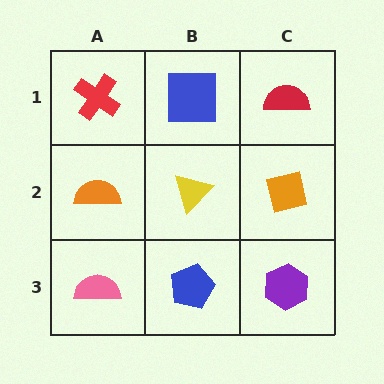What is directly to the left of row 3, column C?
A blue pentagon.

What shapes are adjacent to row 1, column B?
A yellow triangle (row 2, column B), a red cross (row 1, column A), a red semicircle (row 1, column C).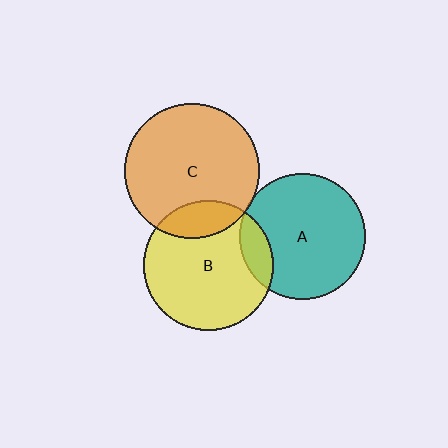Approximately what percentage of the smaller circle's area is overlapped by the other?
Approximately 20%.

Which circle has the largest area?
Circle C (orange).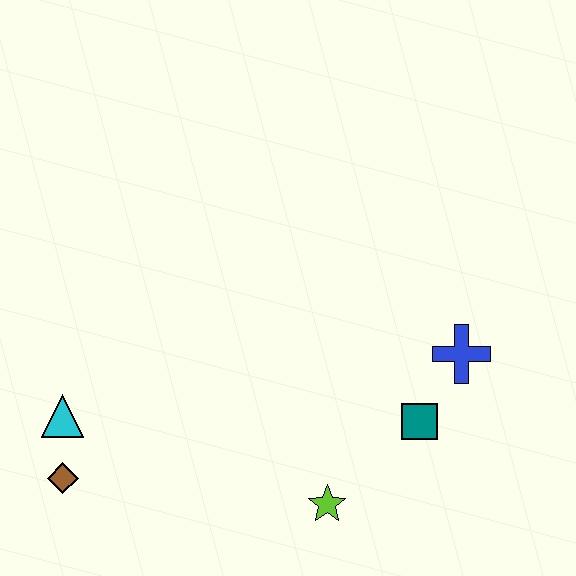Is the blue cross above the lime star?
Yes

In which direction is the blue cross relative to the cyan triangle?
The blue cross is to the right of the cyan triangle.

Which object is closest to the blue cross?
The teal square is closest to the blue cross.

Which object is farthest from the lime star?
The cyan triangle is farthest from the lime star.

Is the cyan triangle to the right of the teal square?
No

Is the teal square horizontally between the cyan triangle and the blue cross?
Yes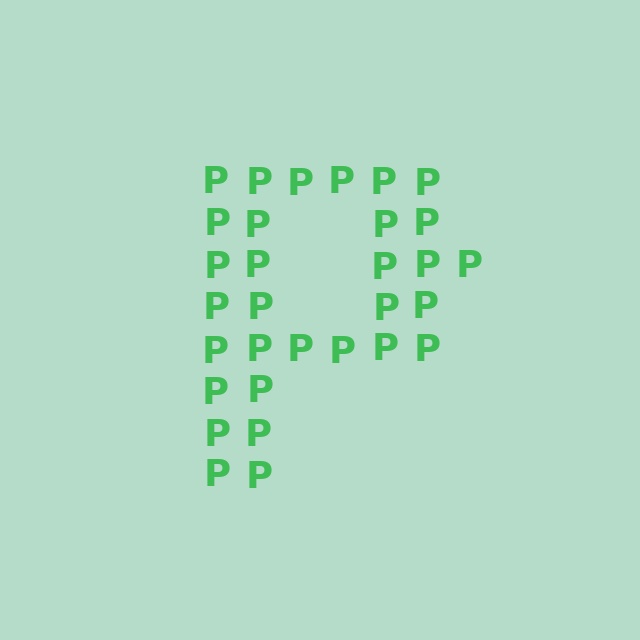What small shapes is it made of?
It is made of small letter P's.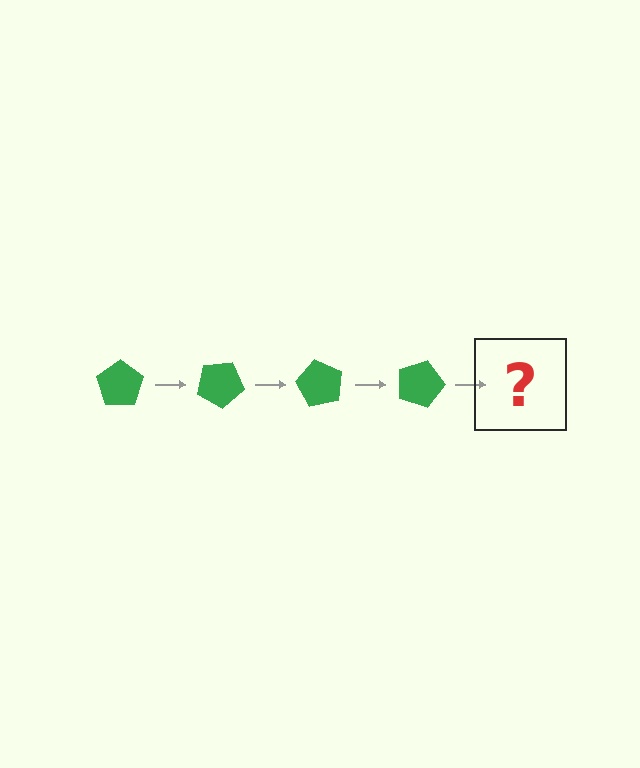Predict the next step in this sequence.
The next step is a green pentagon rotated 120 degrees.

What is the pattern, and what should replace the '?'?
The pattern is that the pentagon rotates 30 degrees each step. The '?' should be a green pentagon rotated 120 degrees.